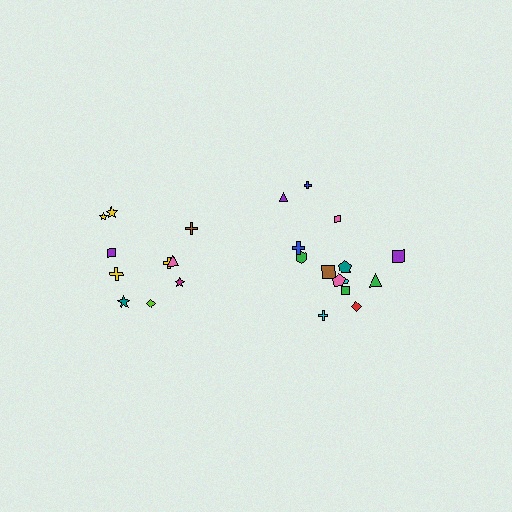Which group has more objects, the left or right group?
The right group.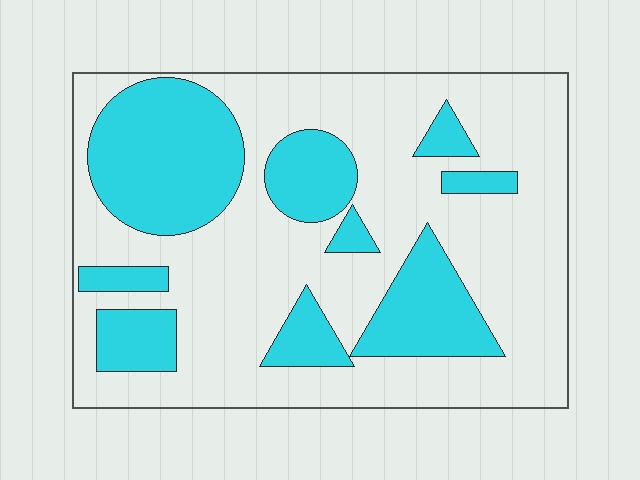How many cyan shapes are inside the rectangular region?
9.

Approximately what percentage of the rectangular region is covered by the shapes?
Approximately 30%.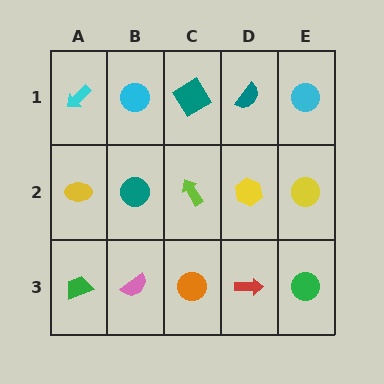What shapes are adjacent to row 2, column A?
A cyan arrow (row 1, column A), a green trapezoid (row 3, column A), a teal circle (row 2, column B).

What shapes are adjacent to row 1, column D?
A yellow hexagon (row 2, column D), a teal diamond (row 1, column C), a cyan circle (row 1, column E).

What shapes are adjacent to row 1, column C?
A lime arrow (row 2, column C), a cyan circle (row 1, column B), a teal semicircle (row 1, column D).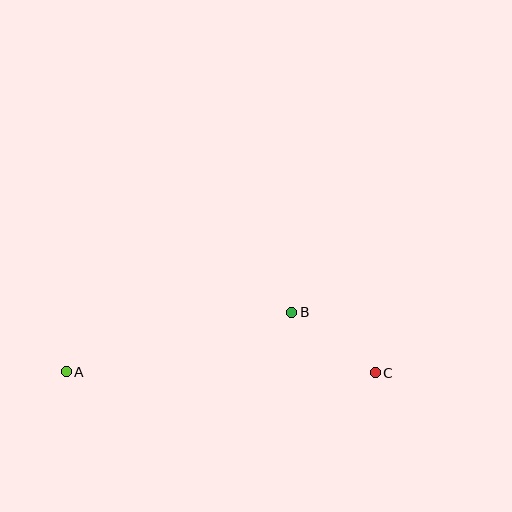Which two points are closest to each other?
Points B and C are closest to each other.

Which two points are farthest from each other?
Points A and C are farthest from each other.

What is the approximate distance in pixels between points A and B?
The distance between A and B is approximately 233 pixels.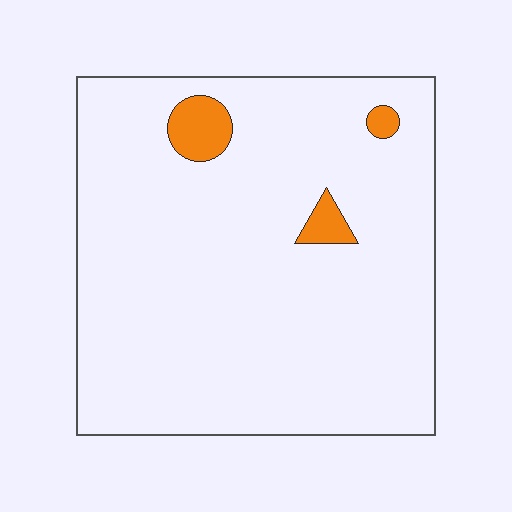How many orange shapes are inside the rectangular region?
3.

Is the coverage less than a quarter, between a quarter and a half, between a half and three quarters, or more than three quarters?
Less than a quarter.